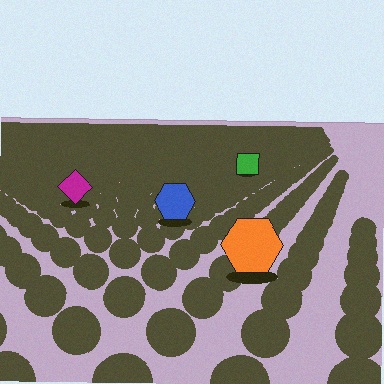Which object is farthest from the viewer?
The green square is farthest from the viewer. It appears smaller and the ground texture around it is denser.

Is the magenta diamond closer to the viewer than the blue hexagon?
No. The blue hexagon is closer — you can tell from the texture gradient: the ground texture is coarser near it.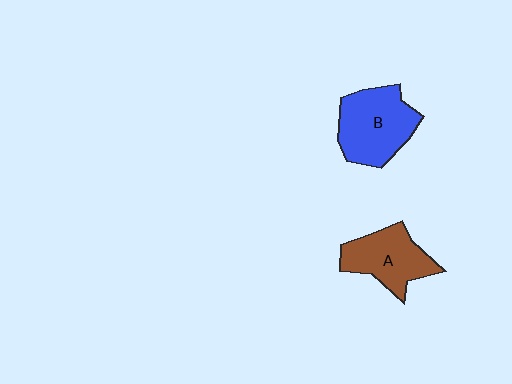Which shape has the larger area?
Shape B (blue).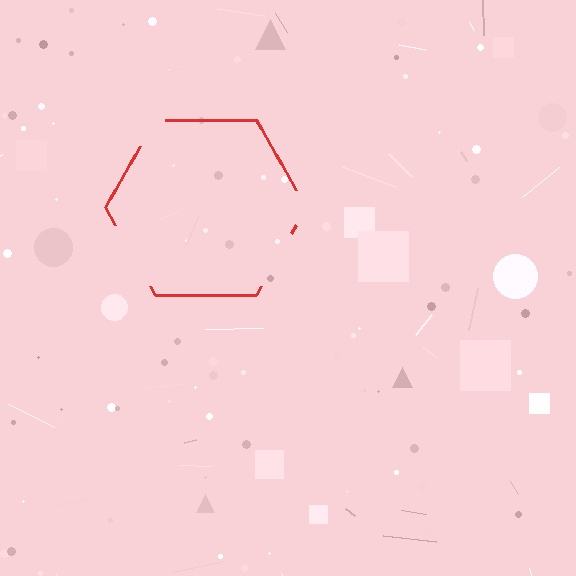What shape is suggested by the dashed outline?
The dashed outline suggests a hexagon.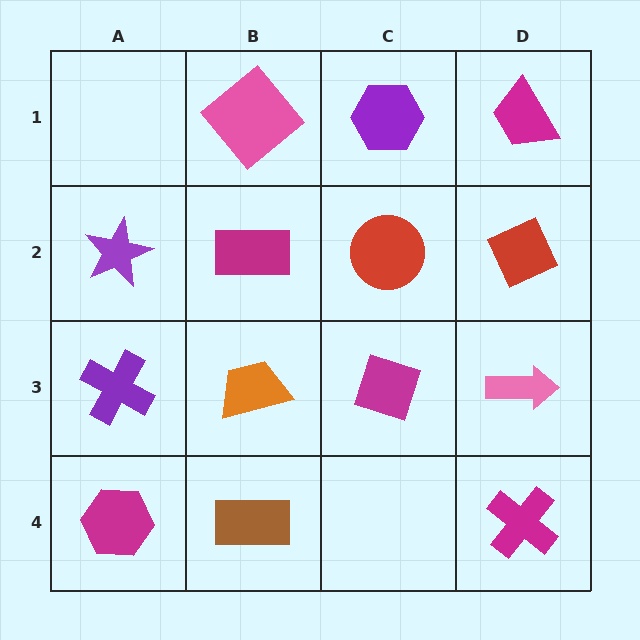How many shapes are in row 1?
3 shapes.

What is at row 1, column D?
A magenta trapezoid.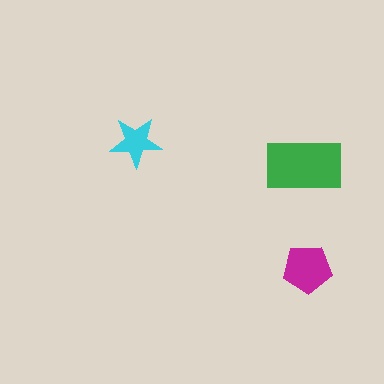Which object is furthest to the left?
The cyan star is leftmost.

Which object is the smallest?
The cyan star.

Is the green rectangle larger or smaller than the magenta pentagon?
Larger.